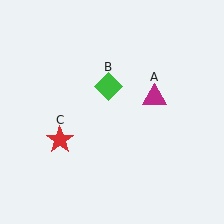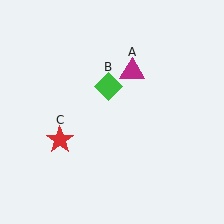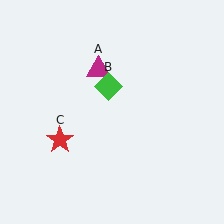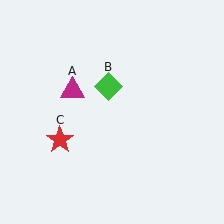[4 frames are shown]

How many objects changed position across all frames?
1 object changed position: magenta triangle (object A).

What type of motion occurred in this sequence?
The magenta triangle (object A) rotated counterclockwise around the center of the scene.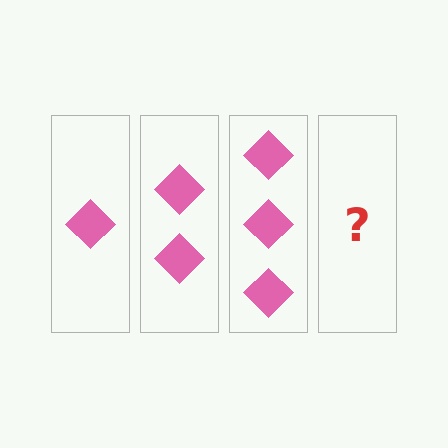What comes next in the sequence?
The next element should be 4 diamonds.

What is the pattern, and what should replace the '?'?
The pattern is that each step adds one more diamond. The '?' should be 4 diamonds.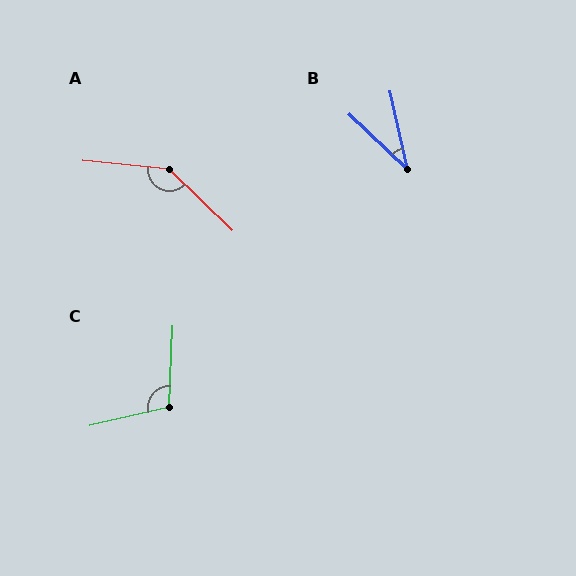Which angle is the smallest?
B, at approximately 34 degrees.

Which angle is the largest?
A, at approximately 142 degrees.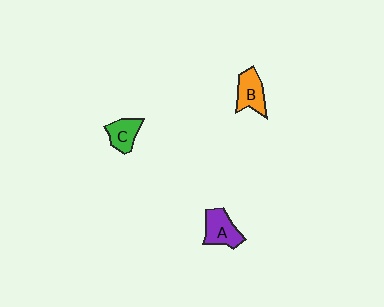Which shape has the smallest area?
Shape C (green).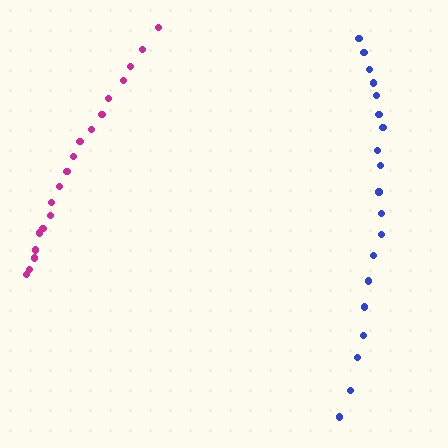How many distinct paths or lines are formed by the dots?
There are 2 distinct paths.